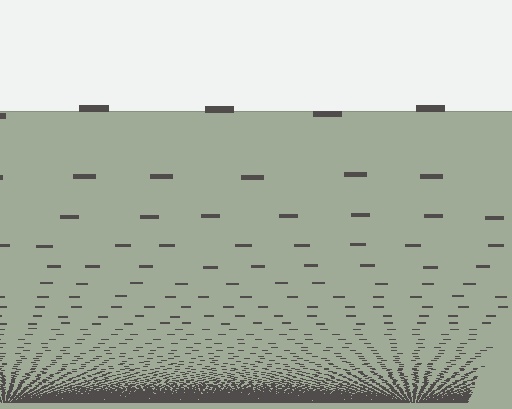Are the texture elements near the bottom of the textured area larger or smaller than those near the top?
Smaller. The gradient is inverted — elements near the bottom are smaller and denser.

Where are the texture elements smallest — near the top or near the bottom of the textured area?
Near the bottom.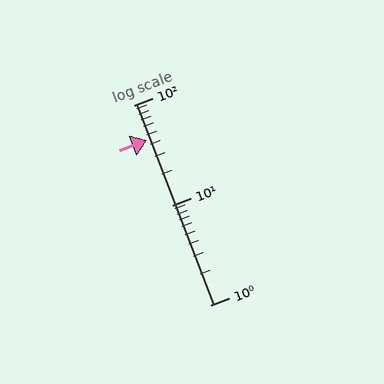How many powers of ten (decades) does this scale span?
The scale spans 2 decades, from 1 to 100.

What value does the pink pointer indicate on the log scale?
The pointer indicates approximately 45.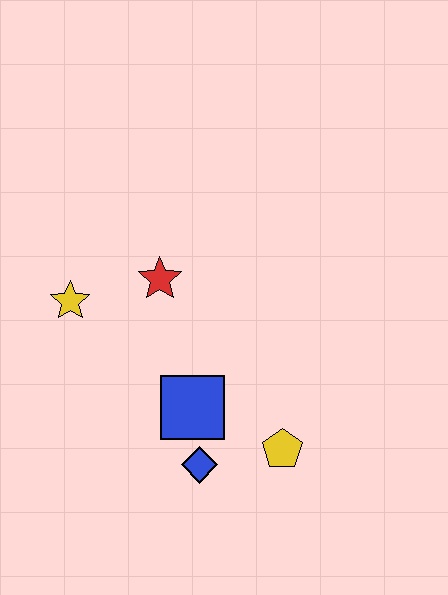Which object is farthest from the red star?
The yellow pentagon is farthest from the red star.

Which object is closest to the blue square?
The blue diamond is closest to the blue square.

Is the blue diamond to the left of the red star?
No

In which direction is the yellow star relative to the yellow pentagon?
The yellow star is to the left of the yellow pentagon.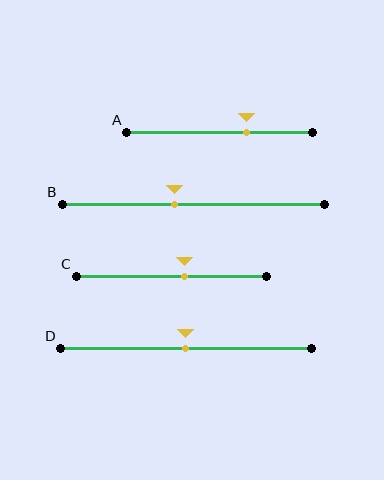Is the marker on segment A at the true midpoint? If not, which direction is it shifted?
No, the marker on segment A is shifted to the right by about 15% of the segment length.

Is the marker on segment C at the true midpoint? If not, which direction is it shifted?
No, the marker on segment C is shifted to the right by about 7% of the segment length.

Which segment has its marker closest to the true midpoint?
Segment D has its marker closest to the true midpoint.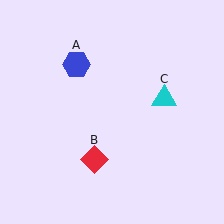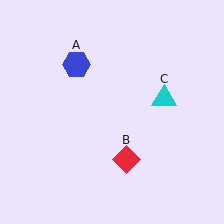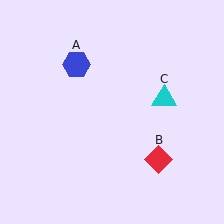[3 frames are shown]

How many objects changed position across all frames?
1 object changed position: red diamond (object B).